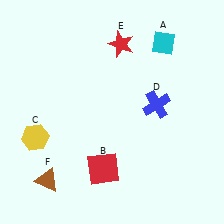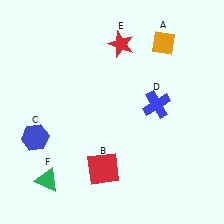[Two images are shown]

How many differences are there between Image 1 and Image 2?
There are 3 differences between the two images.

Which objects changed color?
A changed from cyan to orange. C changed from yellow to blue. F changed from brown to green.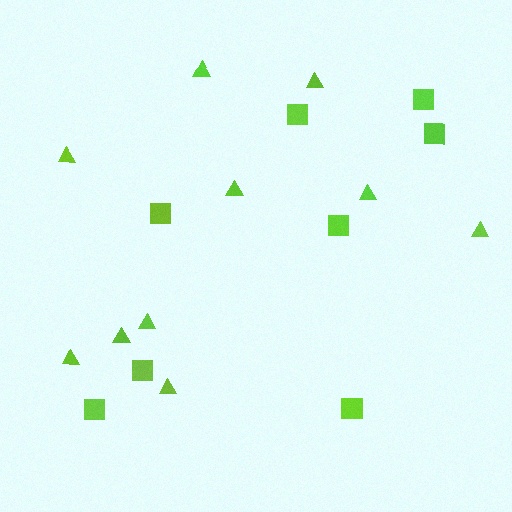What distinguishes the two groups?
There are 2 groups: one group of squares (8) and one group of triangles (10).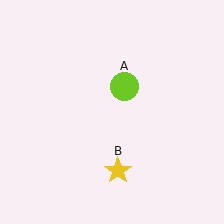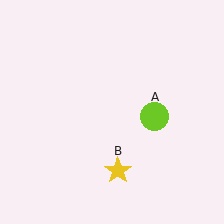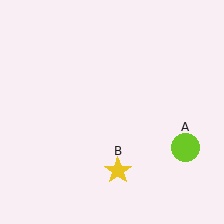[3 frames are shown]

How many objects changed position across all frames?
1 object changed position: lime circle (object A).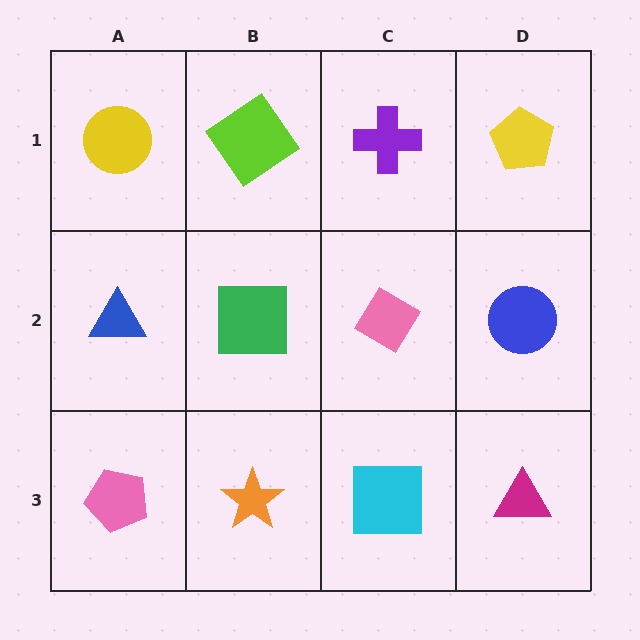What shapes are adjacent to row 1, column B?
A green square (row 2, column B), a yellow circle (row 1, column A), a purple cross (row 1, column C).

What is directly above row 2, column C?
A purple cross.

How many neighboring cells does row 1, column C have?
3.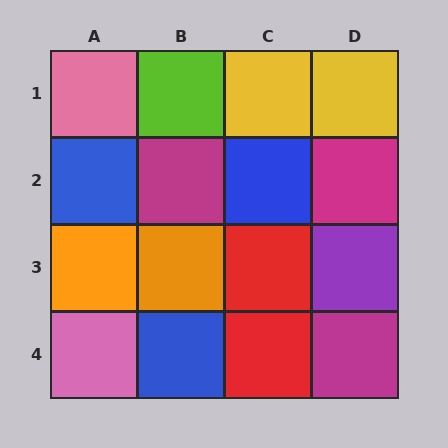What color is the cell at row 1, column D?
Yellow.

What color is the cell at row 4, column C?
Red.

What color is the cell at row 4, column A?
Pink.